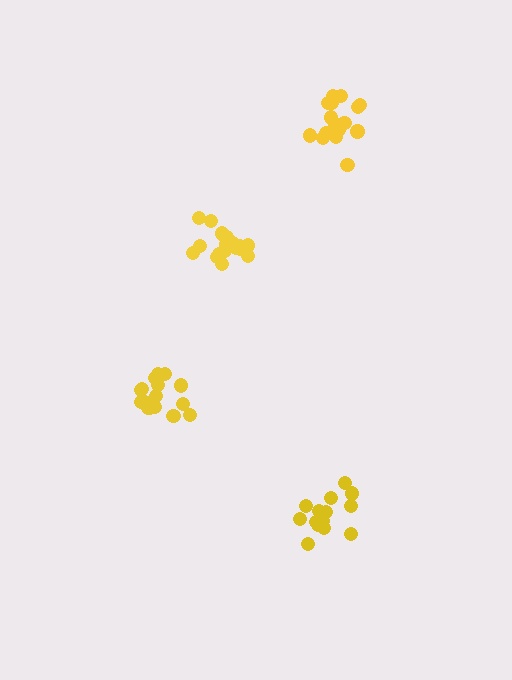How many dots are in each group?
Group 1: 19 dots, Group 2: 16 dots, Group 3: 21 dots, Group 4: 15 dots (71 total).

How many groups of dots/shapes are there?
There are 4 groups.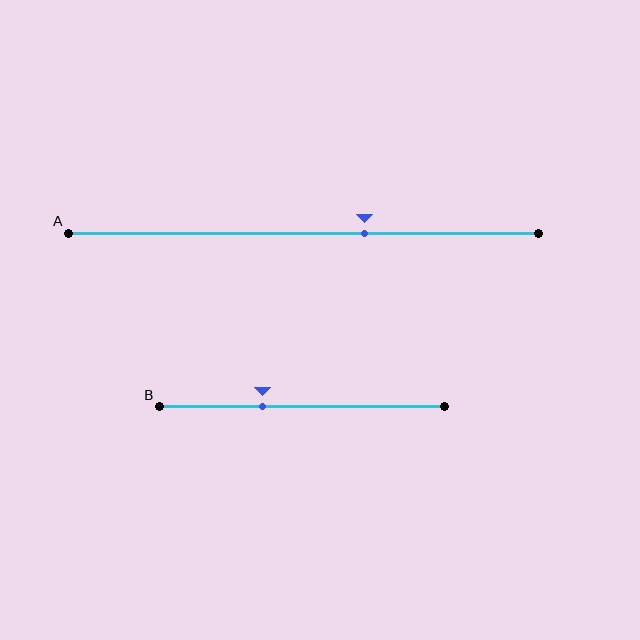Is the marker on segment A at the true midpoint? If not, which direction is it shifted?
No, the marker on segment A is shifted to the right by about 13% of the segment length.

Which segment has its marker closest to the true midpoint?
Segment A has its marker closest to the true midpoint.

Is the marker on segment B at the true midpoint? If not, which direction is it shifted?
No, the marker on segment B is shifted to the left by about 14% of the segment length.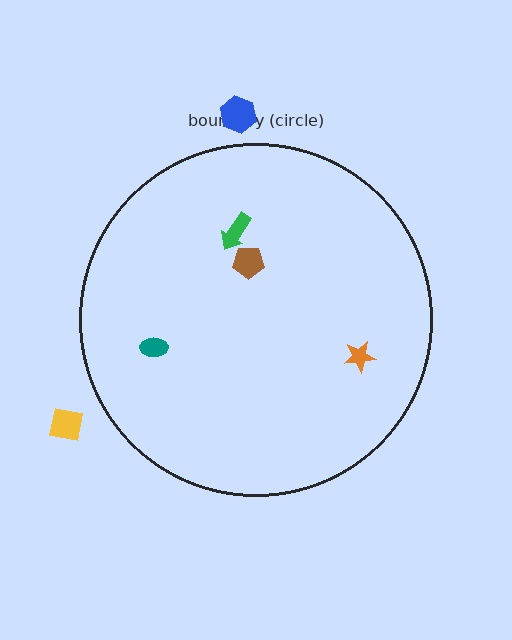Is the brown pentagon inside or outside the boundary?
Inside.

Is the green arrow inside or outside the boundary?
Inside.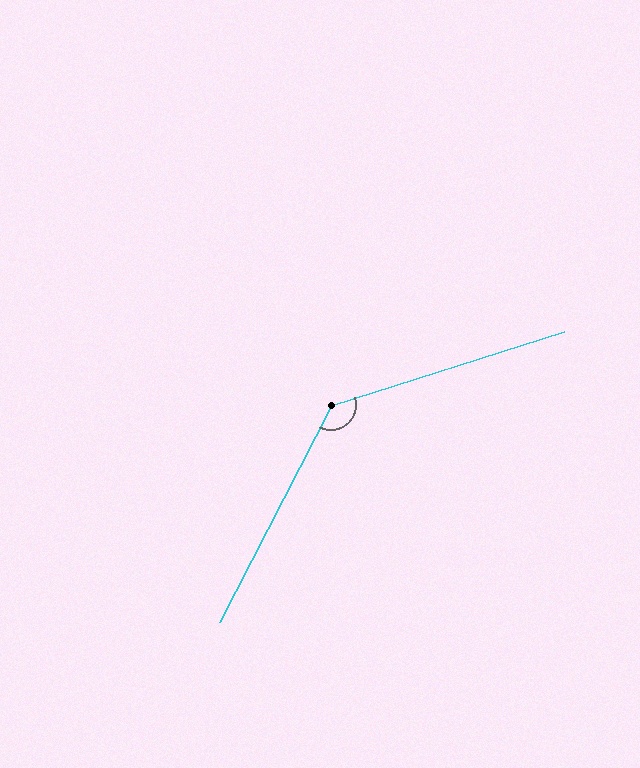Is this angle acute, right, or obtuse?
It is obtuse.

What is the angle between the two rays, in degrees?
Approximately 135 degrees.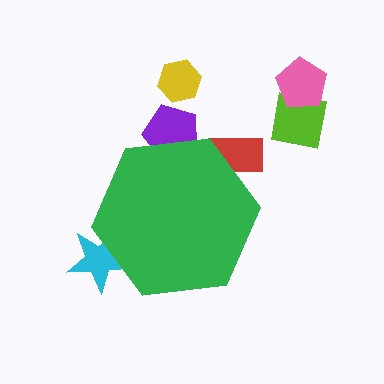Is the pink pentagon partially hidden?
No, the pink pentagon is fully visible.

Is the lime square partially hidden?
No, the lime square is fully visible.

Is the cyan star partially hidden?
Yes, the cyan star is partially hidden behind the green hexagon.